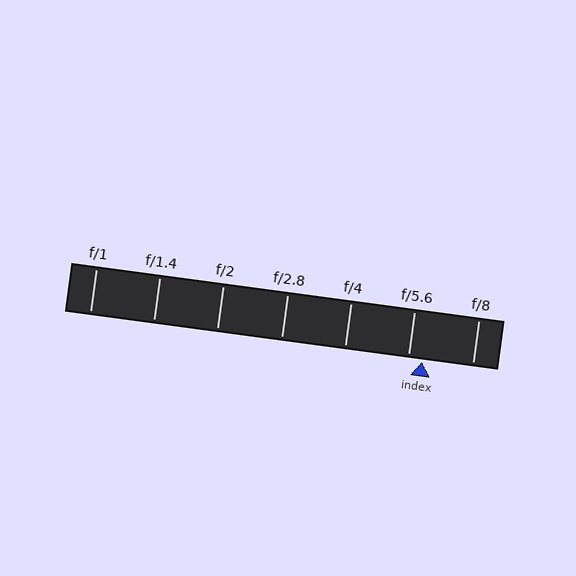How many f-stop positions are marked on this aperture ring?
There are 7 f-stop positions marked.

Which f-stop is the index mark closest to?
The index mark is closest to f/5.6.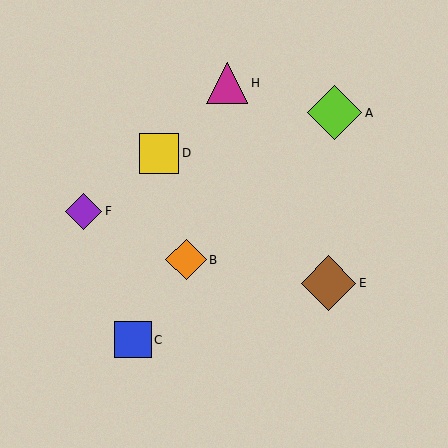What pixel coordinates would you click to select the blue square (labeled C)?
Click at (133, 340) to select the blue square C.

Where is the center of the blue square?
The center of the blue square is at (133, 340).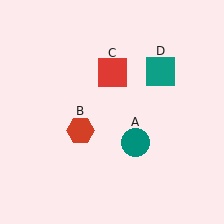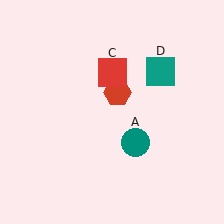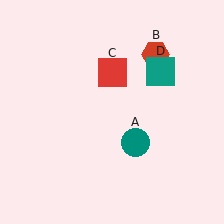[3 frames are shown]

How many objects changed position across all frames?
1 object changed position: red hexagon (object B).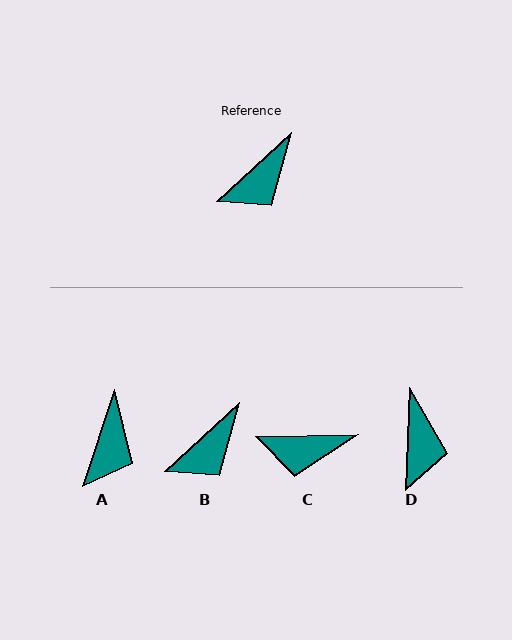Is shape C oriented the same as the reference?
No, it is off by about 41 degrees.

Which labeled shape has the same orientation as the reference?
B.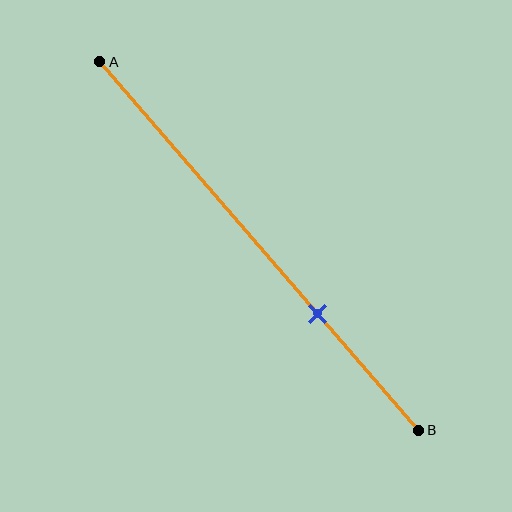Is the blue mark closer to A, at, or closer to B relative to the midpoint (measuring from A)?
The blue mark is closer to point B than the midpoint of segment AB.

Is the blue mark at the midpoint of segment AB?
No, the mark is at about 70% from A, not at the 50% midpoint.